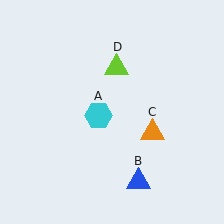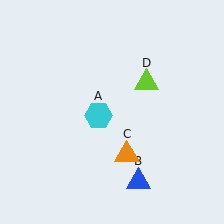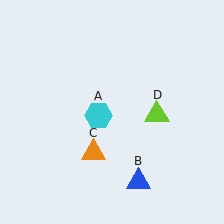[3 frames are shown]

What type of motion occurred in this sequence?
The orange triangle (object C), lime triangle (object D) rotated clockwise around the center of the scene.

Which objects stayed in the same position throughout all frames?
Cyan hexagon (object A) and blue triangle (object B) remained stationary.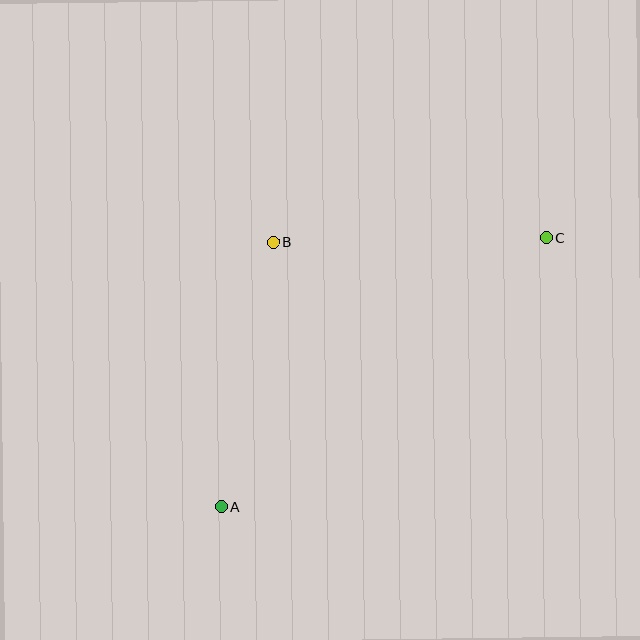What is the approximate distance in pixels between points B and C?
The distance between B and C is approximately 273 pixels.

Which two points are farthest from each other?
Points A and C are farthest from each other.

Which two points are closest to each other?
Points A and B are closest to each other.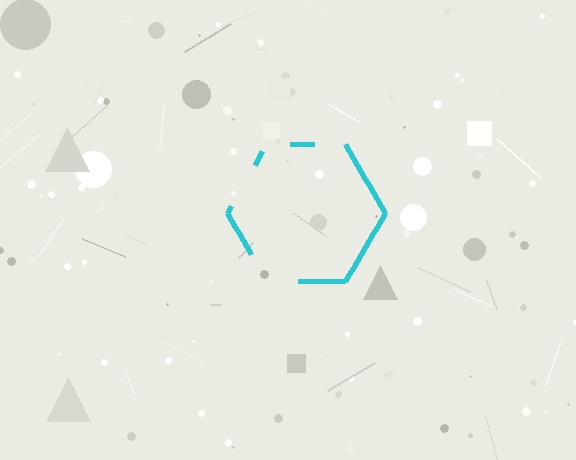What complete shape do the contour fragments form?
The contour fragments form a hexagon.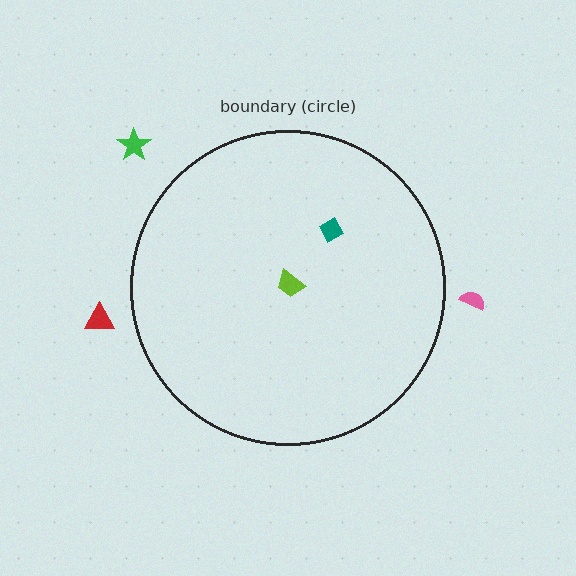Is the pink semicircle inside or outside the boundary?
Outside.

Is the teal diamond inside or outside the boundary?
Inside.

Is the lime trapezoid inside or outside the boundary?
Inside.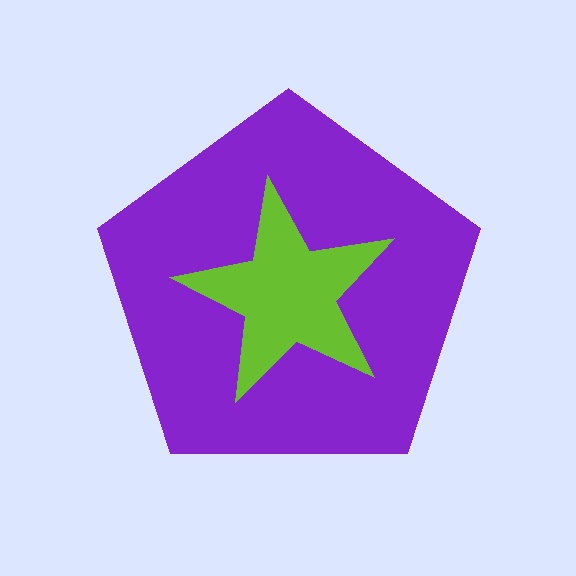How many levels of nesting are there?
2.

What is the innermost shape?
The lime star.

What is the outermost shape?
The purple pentagon.